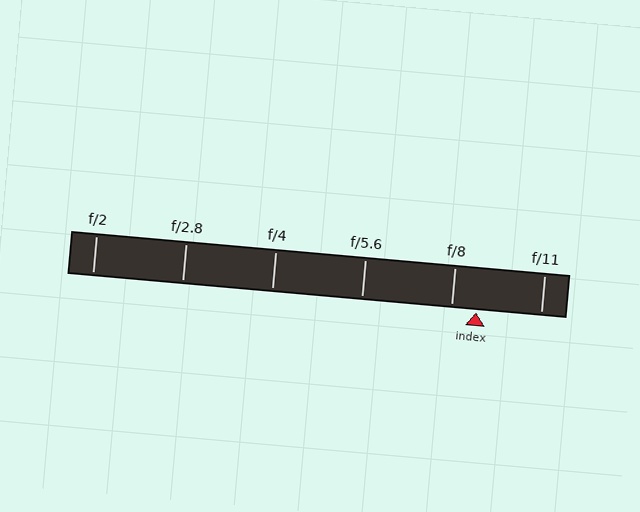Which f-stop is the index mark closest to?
The index mark is closest to f/8.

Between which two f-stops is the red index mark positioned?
The index mark is between f/8 and f/11.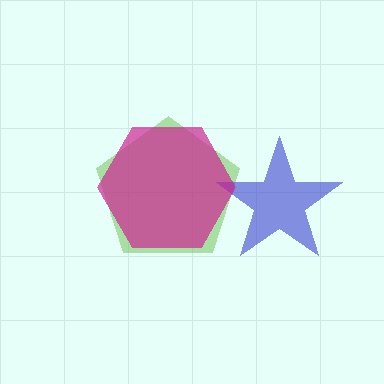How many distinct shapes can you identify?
There are 3 distinct shapes: a lime pentagon, a blue star, a magenta hexagon.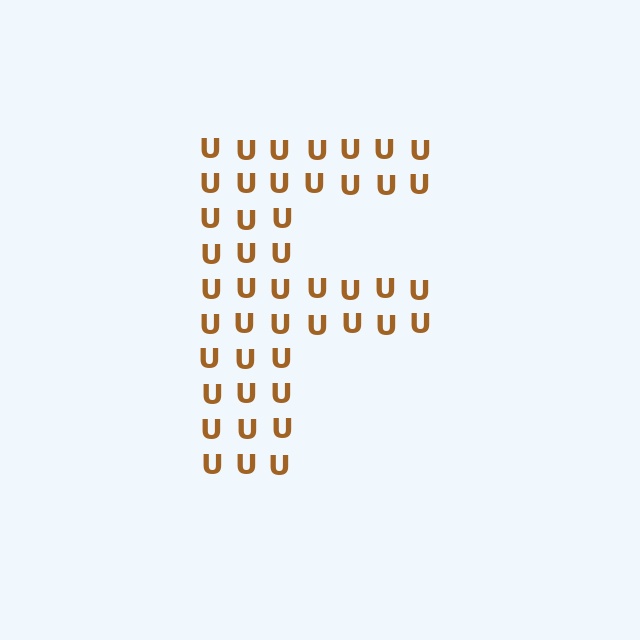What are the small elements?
The small elements are letter U's.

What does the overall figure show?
The overall figure shows the letter F.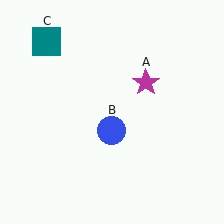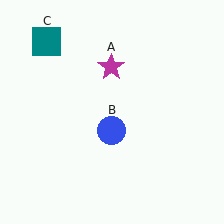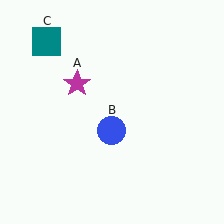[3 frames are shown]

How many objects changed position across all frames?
1 object changed position: magenta star (object A).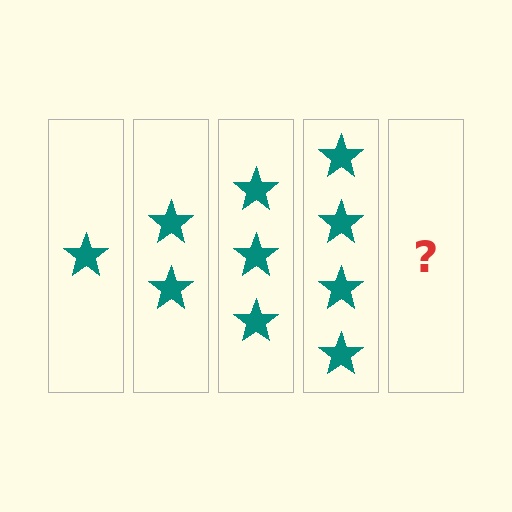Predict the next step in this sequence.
The next step is 5 stars.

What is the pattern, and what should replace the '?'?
The pattern is that each step adds one more star. The '?' should be 5 stars.